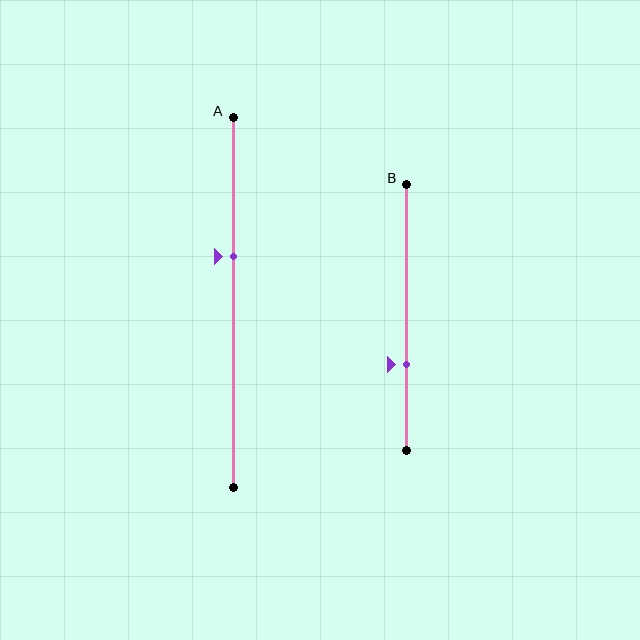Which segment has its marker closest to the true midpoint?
Segment A has its marker closest to the true midpoint.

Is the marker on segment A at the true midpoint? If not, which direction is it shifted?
No, the marker on segment A is shifted upward by about 13% of the segment length.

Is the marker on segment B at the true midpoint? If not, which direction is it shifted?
No, the marker on segment B is shifted downward by about 18% of the segment length.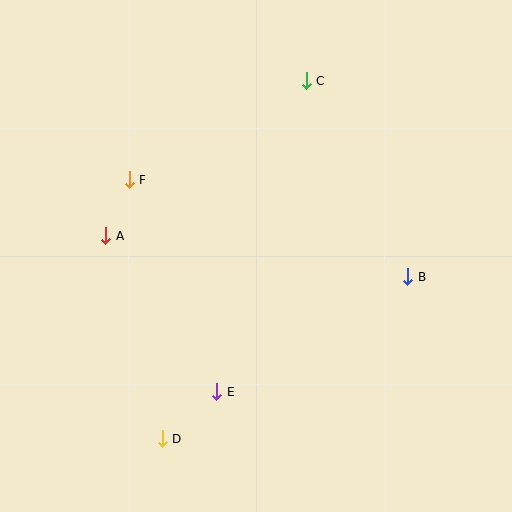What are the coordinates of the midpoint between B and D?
The midpoint between B and D is at (285, 358).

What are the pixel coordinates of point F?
Point F is at (129, 180).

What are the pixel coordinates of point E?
Point E is at (217, 392).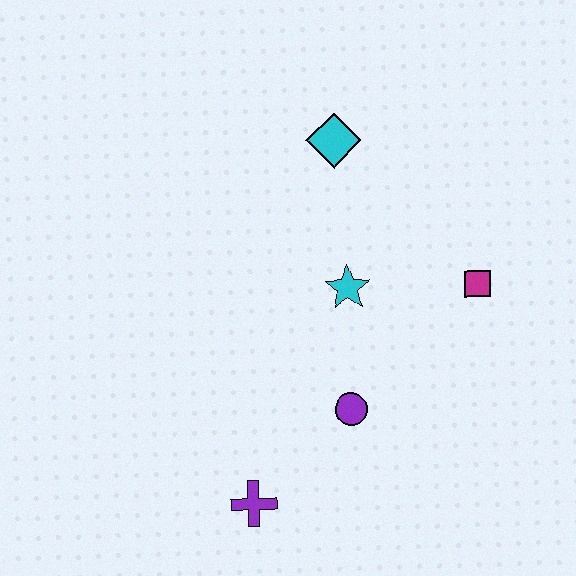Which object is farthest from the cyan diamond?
The purple cross is farthest from the cyan diamond.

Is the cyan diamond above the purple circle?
Yes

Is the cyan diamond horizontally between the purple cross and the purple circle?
Yes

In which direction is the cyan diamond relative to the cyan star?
The cyan diamond is above the cyan star.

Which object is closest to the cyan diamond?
The cyan star is closest to the cyan diamond.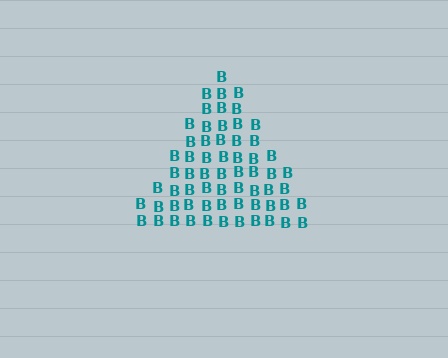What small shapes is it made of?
It is made of small letter B's.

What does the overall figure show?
The overall figure shows a triangle.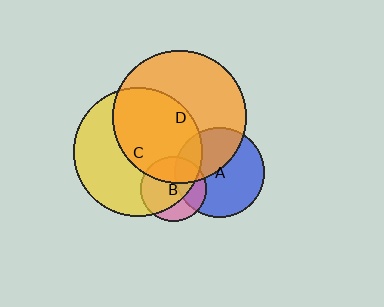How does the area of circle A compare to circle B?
Approximately 1.9 times.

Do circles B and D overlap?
Yes.